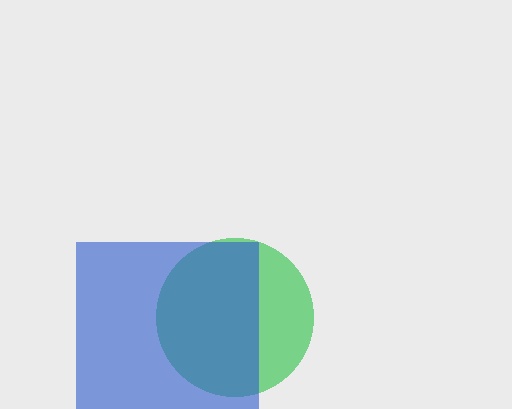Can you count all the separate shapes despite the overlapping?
Yes, there are 2 separate shapes.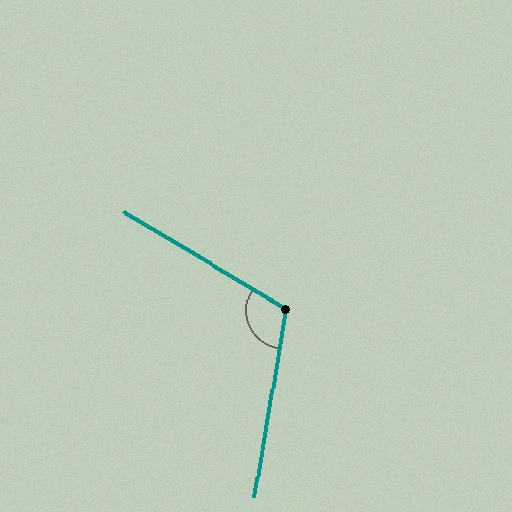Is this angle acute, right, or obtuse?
It is obtuse.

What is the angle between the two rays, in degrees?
Approximately 112 degrees.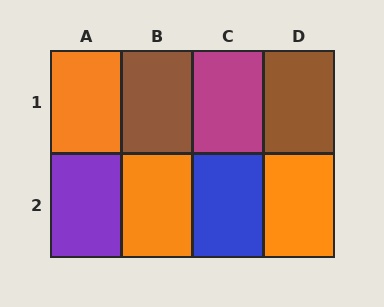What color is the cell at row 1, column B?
Brown.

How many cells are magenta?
1 cell is magenta.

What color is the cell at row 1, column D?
Brown.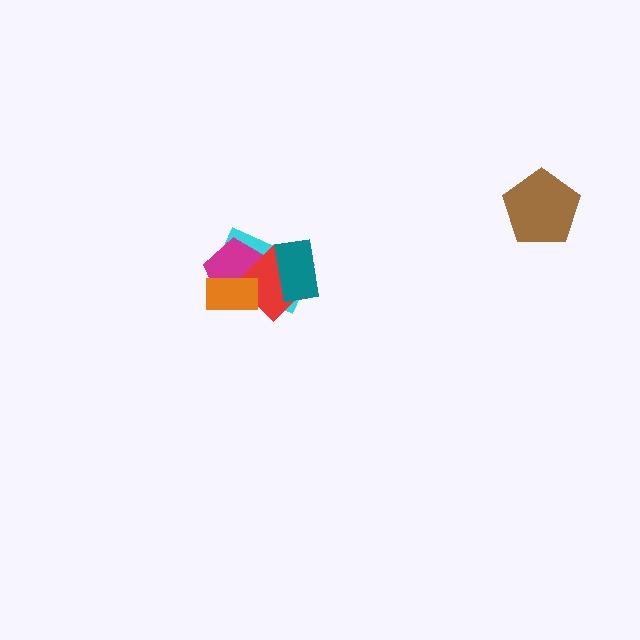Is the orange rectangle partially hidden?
No, no other shape covers it.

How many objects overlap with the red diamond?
4 objects overlap with the red diamond.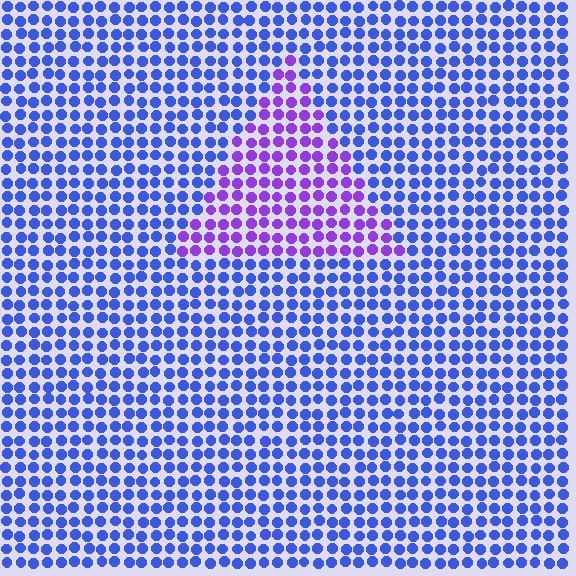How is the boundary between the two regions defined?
The boundary is defined purely by a slight shift in hue (about 44 degrees). Spacing, size, and orientation are identical on both sides.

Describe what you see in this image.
The image is filled with small blue elements in a uniform arrangement. A triangle-shaped region is visible where the elements are tinted to a slightly different hue, forming a subtle color boundary.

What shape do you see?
I see a triangle.